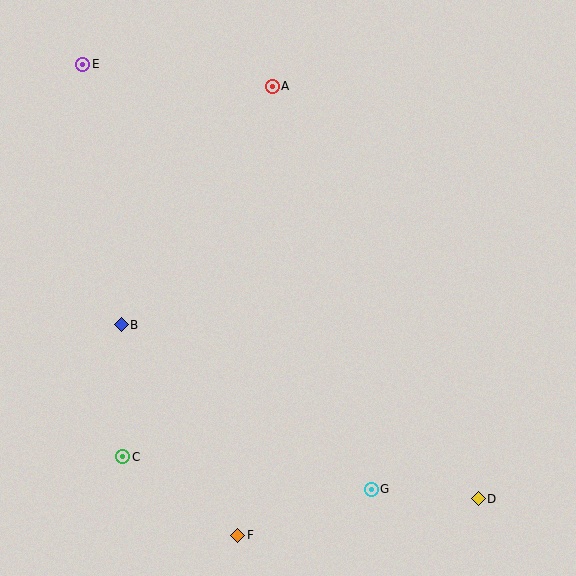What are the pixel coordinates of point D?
Point D is at (478, 499).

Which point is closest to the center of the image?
Point B at (121, 325) is closest to the center.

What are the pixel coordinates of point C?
Point C is at (123, 457).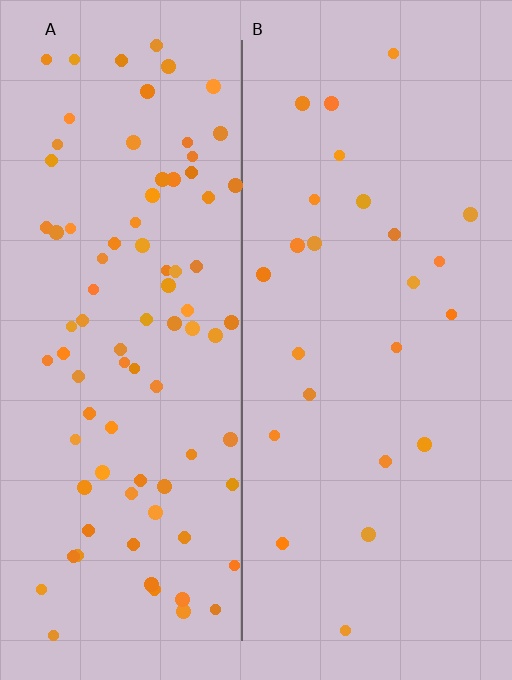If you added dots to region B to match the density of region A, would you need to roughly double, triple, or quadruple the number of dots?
Approximately quadruple.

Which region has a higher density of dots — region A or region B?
A (the left).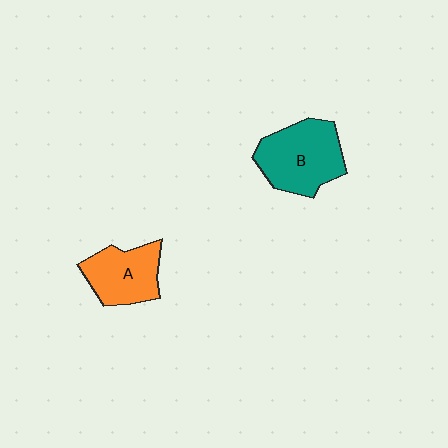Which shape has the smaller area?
Shape A (orange).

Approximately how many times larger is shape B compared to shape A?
Approximately 1.3 times.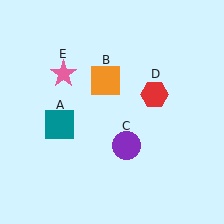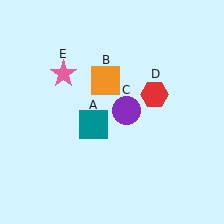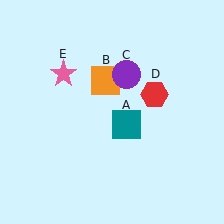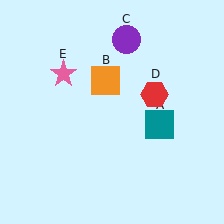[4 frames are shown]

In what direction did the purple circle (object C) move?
The purple circle (object C) moved up.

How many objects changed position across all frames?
2 objects changed position: teal square (object A), purple circle (object C).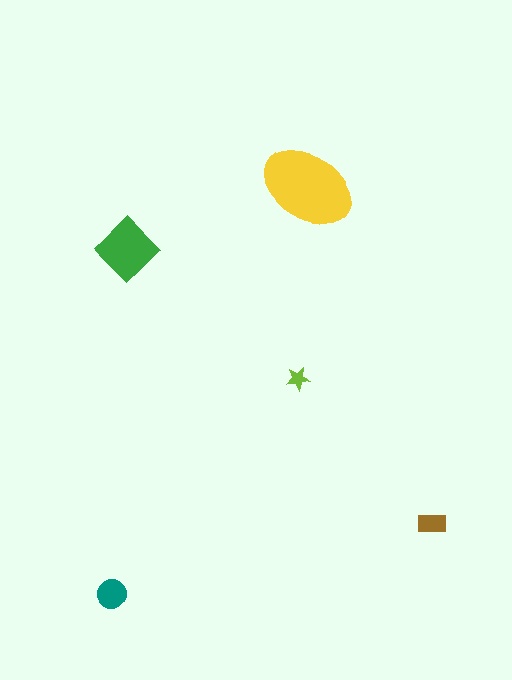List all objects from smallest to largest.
The lime star, the brown rectangle, the teal circle, the green diamond, the yellow ellipse.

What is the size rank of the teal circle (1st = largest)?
3rd.